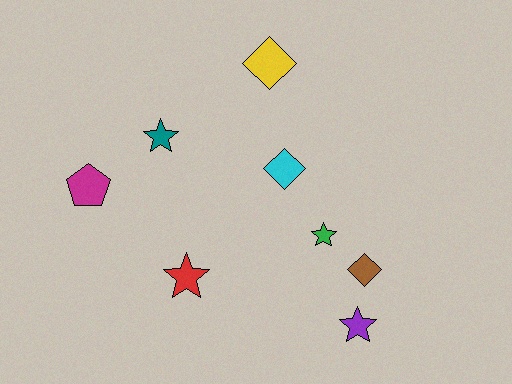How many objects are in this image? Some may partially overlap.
There are 8 objects.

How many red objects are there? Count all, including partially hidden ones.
There is 1 red object.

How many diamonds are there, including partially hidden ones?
There are 3 diamonds.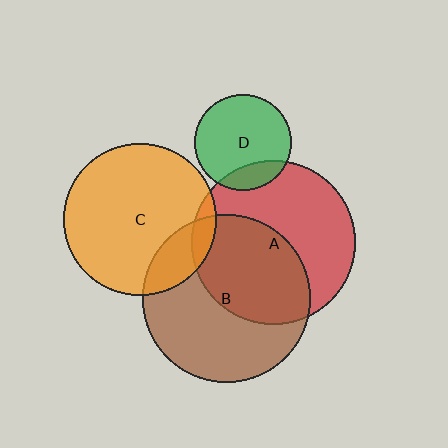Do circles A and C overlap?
Yes.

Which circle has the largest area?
Circle B (brown).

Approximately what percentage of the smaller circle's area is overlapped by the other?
Approximately 5%.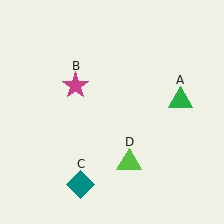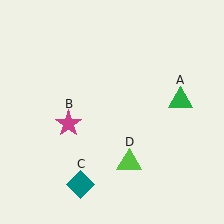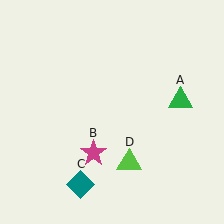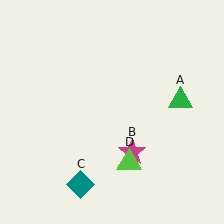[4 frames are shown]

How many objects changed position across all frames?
1 object changed position: magenta star (object B).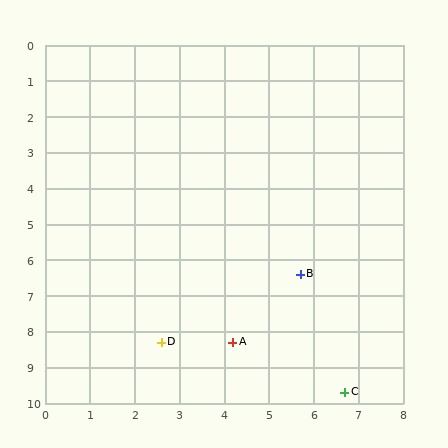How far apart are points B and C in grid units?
Points B and C are about 3.4 grid units apart.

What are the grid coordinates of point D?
Point D is at approximately (2.6, 8.3).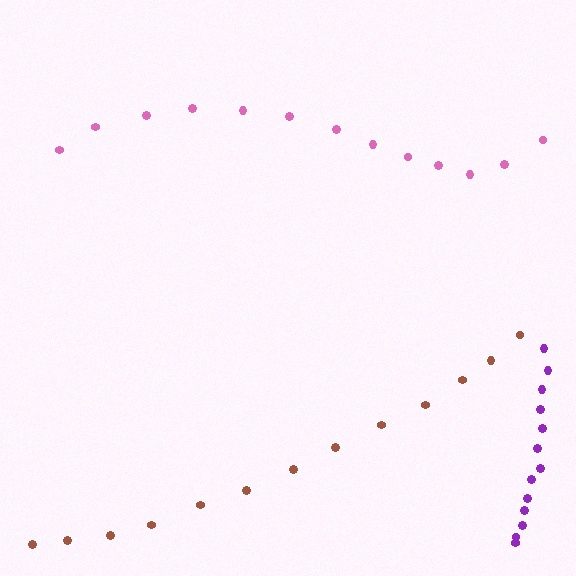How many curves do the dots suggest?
There are 3 distinct paths.